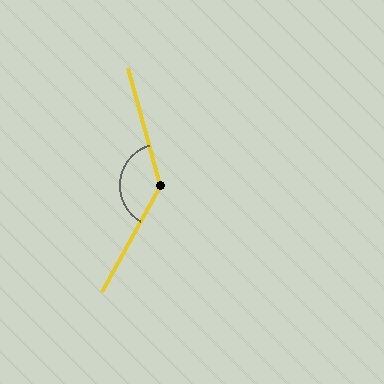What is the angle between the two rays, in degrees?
Approximately 135 degrees.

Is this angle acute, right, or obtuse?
It is obtuse.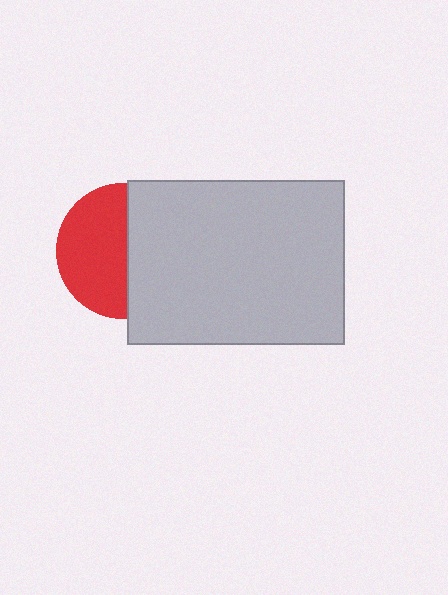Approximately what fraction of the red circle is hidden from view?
Roughly 46% of the red circle is hidden behind the light gray rectangle.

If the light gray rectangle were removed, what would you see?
You would see the complete red circle.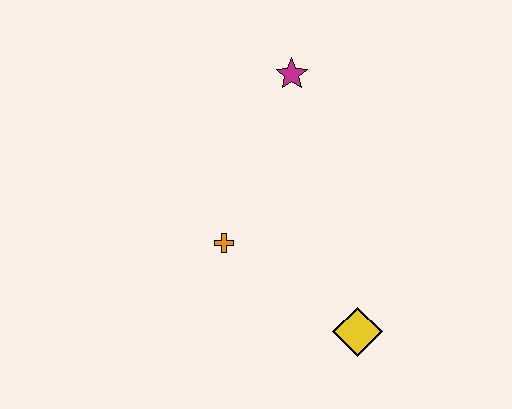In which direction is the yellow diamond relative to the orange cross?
The yellow diamond is to the right of the orange cross.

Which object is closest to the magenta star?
The orange cross is closest to the magenta star.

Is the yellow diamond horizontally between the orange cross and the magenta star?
No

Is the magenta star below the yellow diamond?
No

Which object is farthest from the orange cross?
The magenta star is farthest from the orange cross.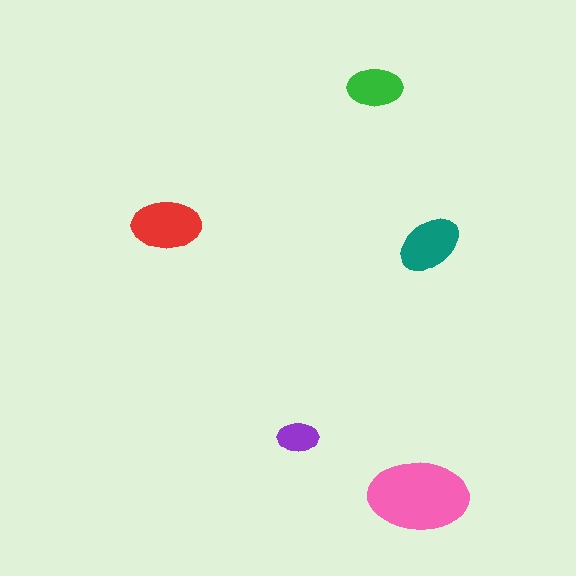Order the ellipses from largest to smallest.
the pink one, the red one, the teal one, the green one, the purple one.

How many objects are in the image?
There are 5 objects in the image.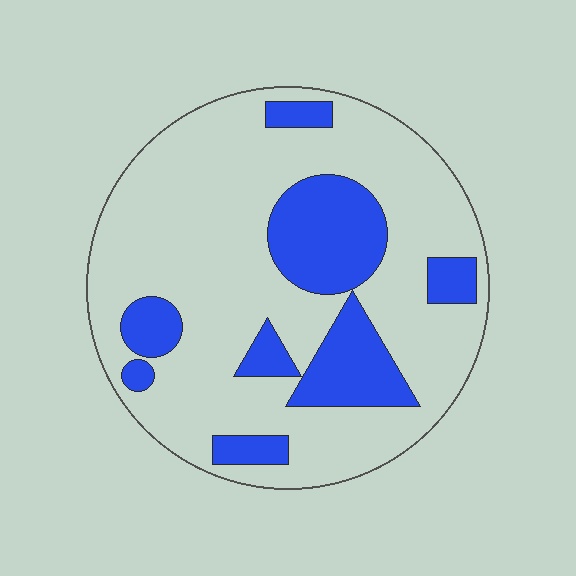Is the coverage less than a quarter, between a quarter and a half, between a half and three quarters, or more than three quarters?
Between a quarter and a half.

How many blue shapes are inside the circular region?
8.